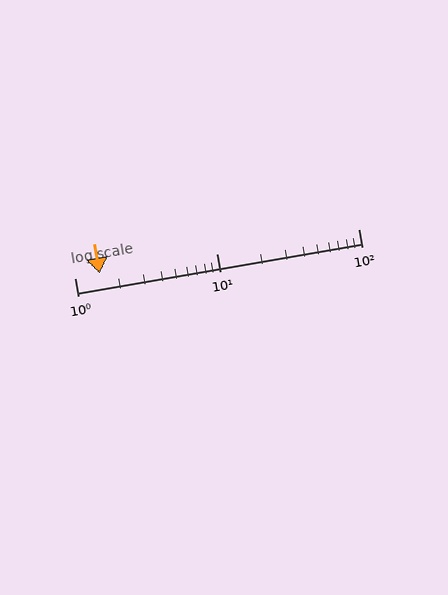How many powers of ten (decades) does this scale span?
The scale spans 2 decades, from 1 to 100.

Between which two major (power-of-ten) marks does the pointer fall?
The pointer is between 1 and 10.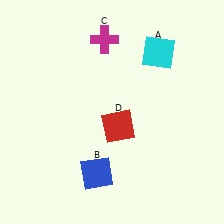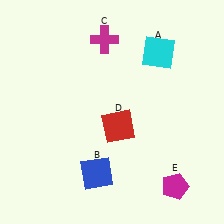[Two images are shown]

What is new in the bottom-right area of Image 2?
A magenta pentagon (E) was added in the bottom-right area of Image 2.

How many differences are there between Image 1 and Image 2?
There is 1 difference between the two images.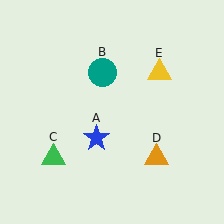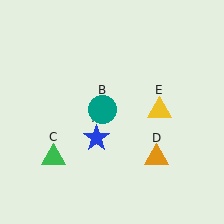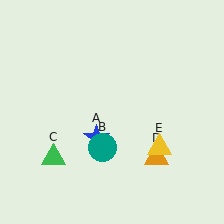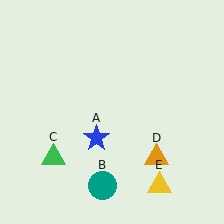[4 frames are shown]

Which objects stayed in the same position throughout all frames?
Blue star (object A) and green triangle (object C) and orange triangle (object D) remained stationary.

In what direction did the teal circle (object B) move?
The teal circle (object B) moved down.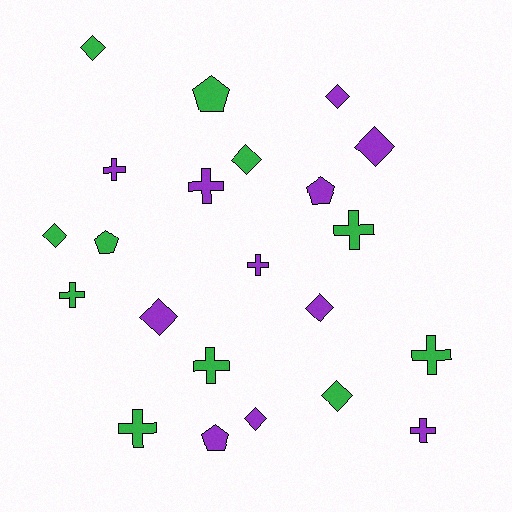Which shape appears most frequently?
Diamond, with 9 objects.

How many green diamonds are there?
There are 4 green diamonds.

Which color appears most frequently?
Purple, with 11 objects.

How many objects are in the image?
There are 22 objects.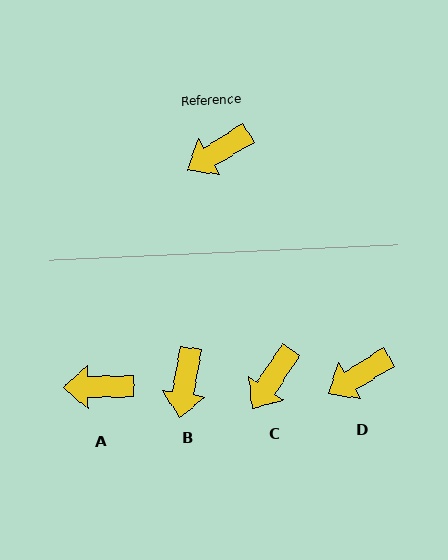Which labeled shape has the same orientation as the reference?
D.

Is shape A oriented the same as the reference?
No, it is off by about 30 degrees.